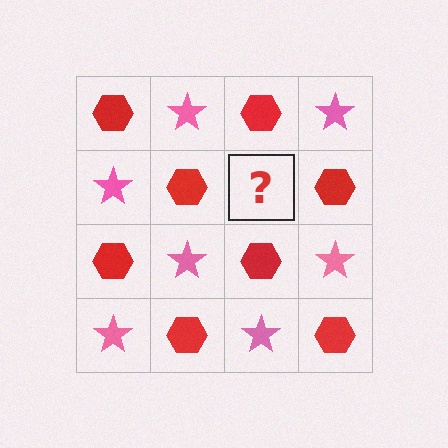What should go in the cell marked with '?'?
The missing cell should contain a pink star.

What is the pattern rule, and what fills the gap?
The rule is that it alternates red hexagon and pink star in a checkerboard pattern. The gap should be filled with a pink star.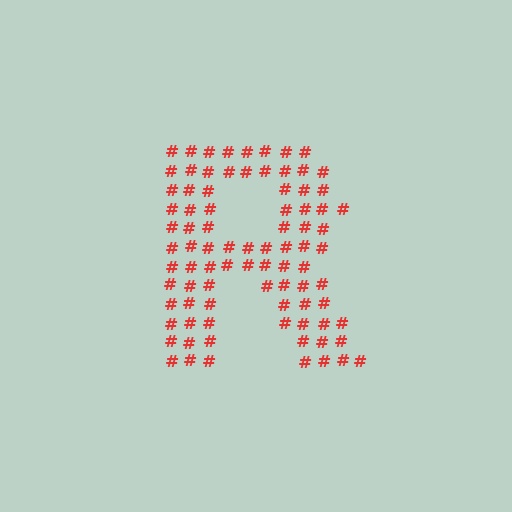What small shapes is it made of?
It is made of small hash symbols.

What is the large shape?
The large shape is the letter R.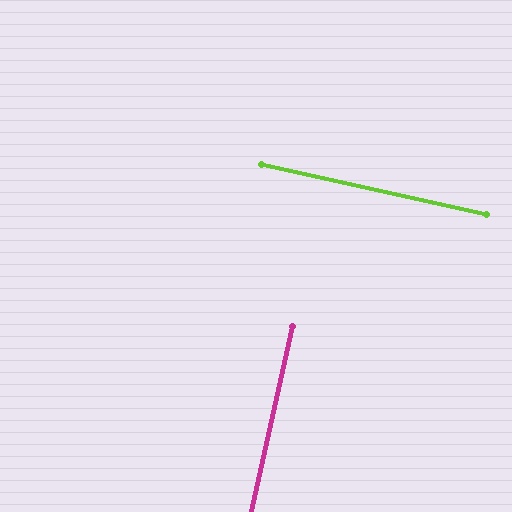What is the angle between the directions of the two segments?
Approximately 90 degrees.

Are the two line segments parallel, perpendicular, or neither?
Perpendicular — they meet at approximately 90°.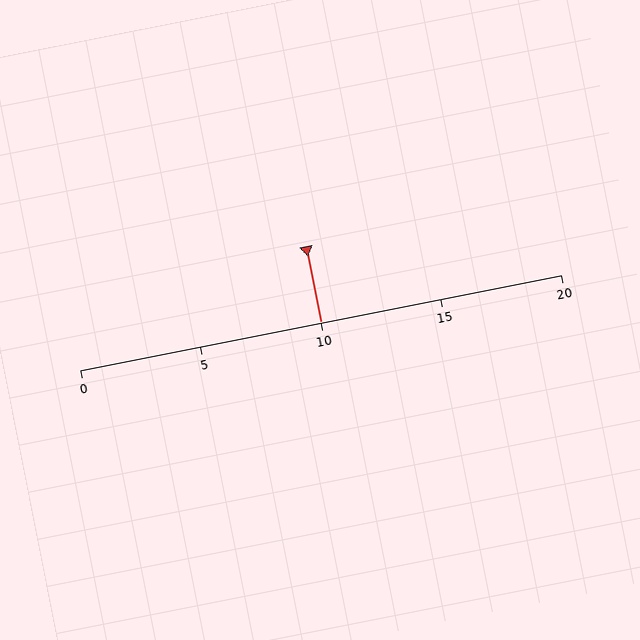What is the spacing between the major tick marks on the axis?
The major ticks are spaced 5 apart.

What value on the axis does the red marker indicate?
The marker indicates approximately 10.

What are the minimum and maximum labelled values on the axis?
The axis runs from 0 to 20.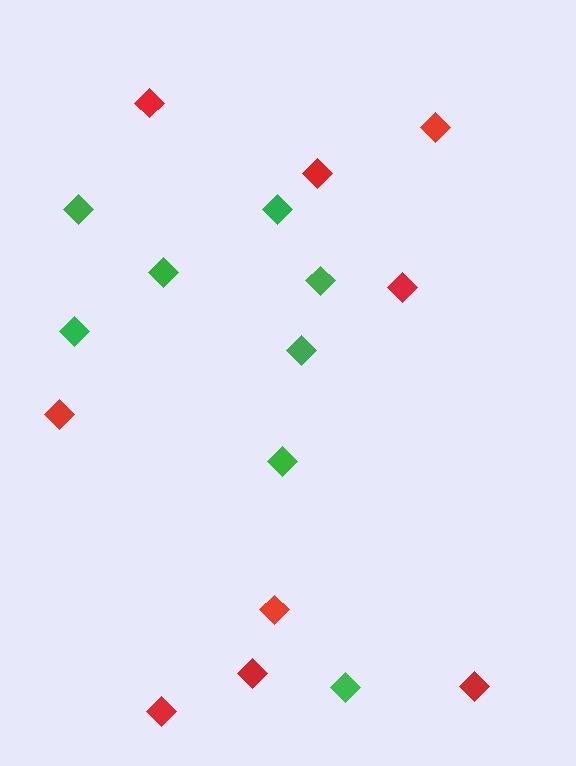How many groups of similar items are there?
There are 2 groups: one group of red diamonds (9) and one group of green diamonds (8).